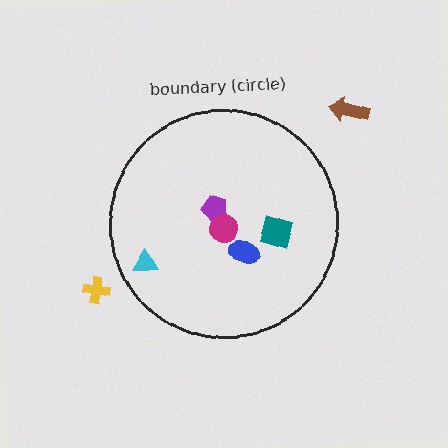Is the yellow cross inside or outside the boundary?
Outside.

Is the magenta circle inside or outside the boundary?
Inside.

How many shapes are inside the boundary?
5 inside, 2 outside.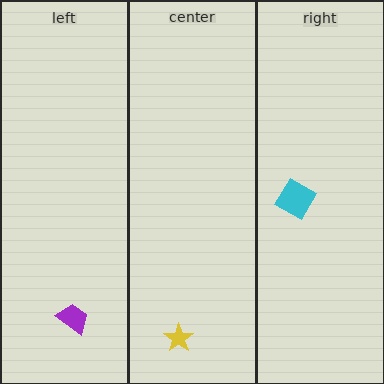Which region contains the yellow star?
The center region.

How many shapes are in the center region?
1.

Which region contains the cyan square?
The right region.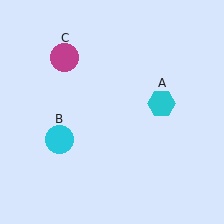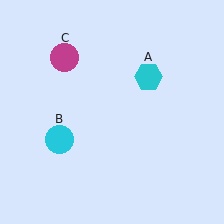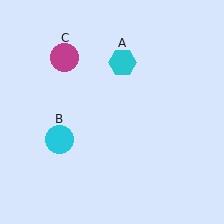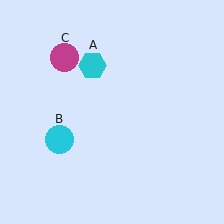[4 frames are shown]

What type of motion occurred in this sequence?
The cyan hexagon (object A) rotated counterclockwise around the center of the scene.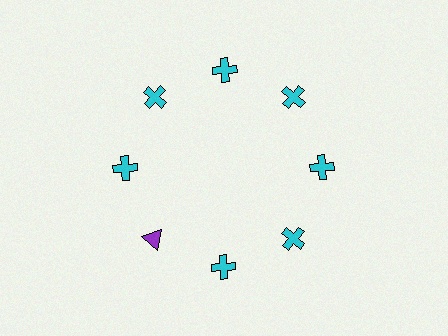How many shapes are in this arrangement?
There are 8 shapes arranged in a ring pattern.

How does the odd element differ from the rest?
It differs in both color (purple instead of cyan) and shape (triangle instead of cross).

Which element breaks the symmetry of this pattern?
The purple triangle at roughly the 8 o'clock position breaks the symmetry. All other shapes are cyan crosses.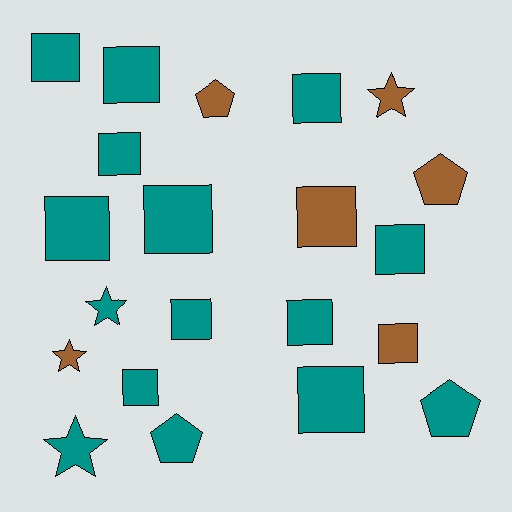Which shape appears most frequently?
Square, with 13 objects.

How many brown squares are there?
There are 2 brown squares.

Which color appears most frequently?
Teal, with 15 objects.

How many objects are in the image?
There are 21 objects.